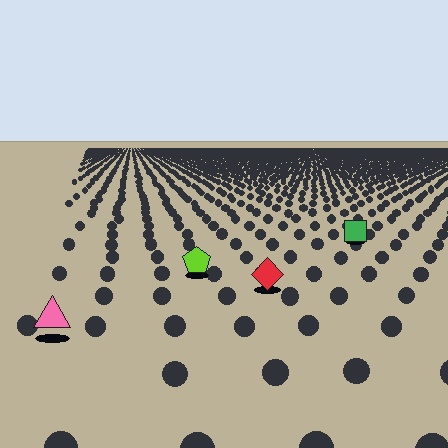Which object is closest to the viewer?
The pink triangle is closest. The texture marks near it are larger and more spread out.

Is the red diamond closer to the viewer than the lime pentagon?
Yes. The red diamond is closer — you can tell from the texture gradient: the ground texture is coarser near it.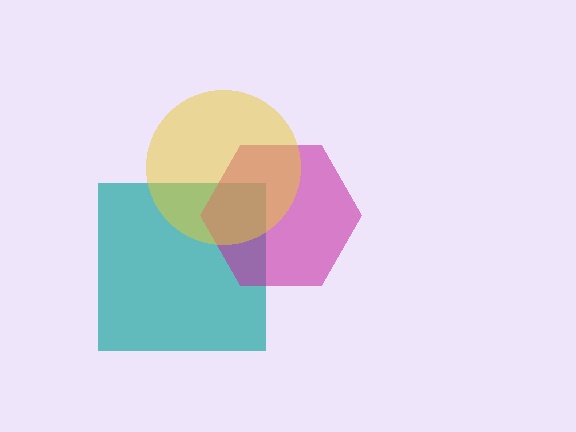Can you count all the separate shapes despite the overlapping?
Yes, there are 3 separate shapes.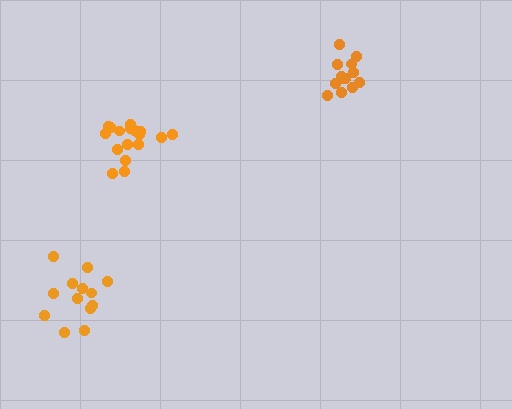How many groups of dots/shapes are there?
There are 3 groups.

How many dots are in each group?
Group 1: 13 dots, Group 2: 17 dots, Group 3: 13 dots (43 total).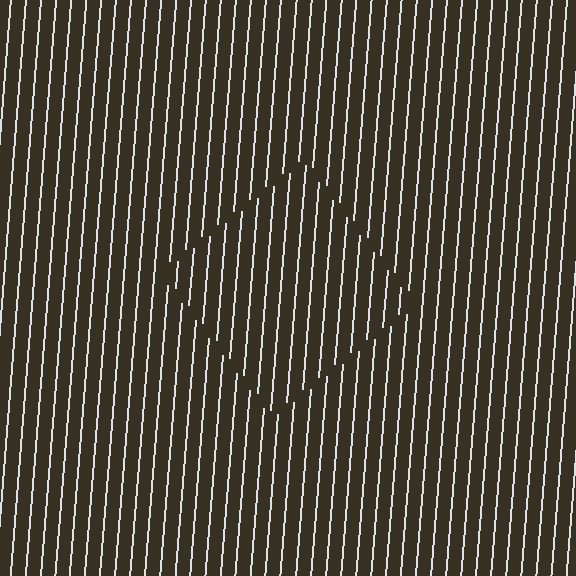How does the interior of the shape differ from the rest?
The interior of the shape contains the same grating, shifted by half a period — the contour is defined by the phase discontinuity where line-ends from the inner and outer gratings abut.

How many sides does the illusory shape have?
4 sides — the line-ends trace a square.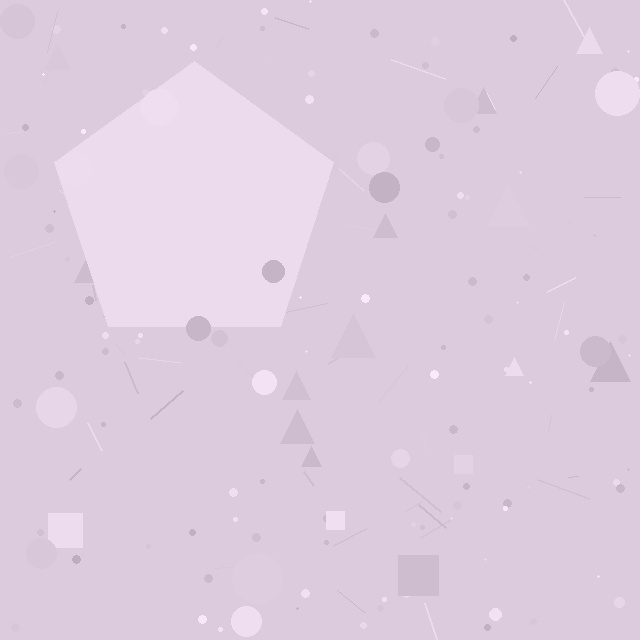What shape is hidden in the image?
A pentagon is hidden in the image.